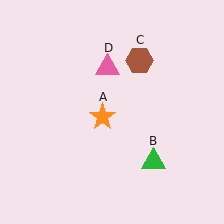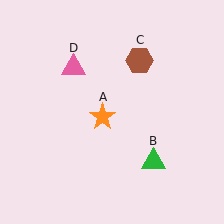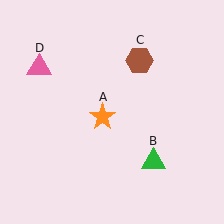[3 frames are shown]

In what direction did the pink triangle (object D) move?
The pink triangle (object D) moved left.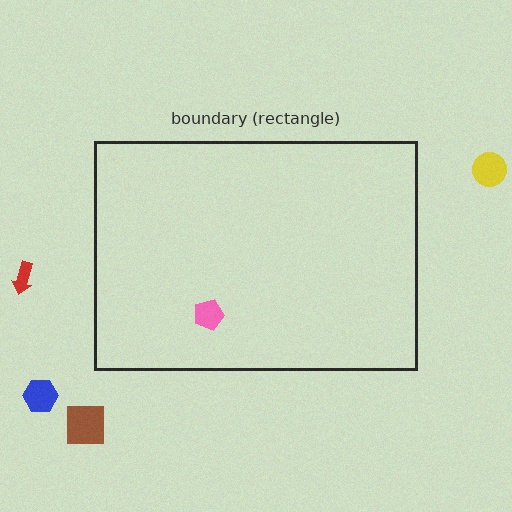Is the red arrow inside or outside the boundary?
Outside.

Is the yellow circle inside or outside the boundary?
Outside.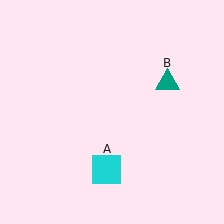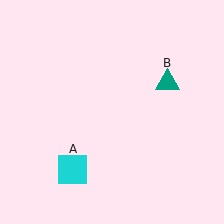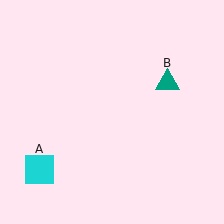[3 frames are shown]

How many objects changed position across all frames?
1 object changed position: cyan square (object A).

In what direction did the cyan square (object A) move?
The cyan square (object A) moved left.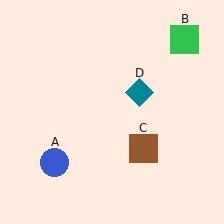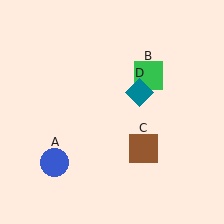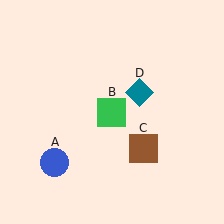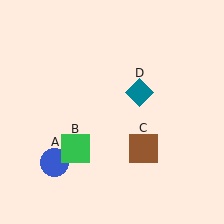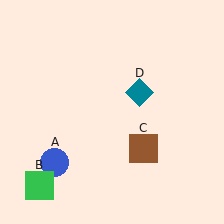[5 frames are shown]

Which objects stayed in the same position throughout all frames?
Blue circle (object A) and brown square (object C) and teal diamond (object D) remained stationary.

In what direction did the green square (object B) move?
The green square (object B) moved down and to the left.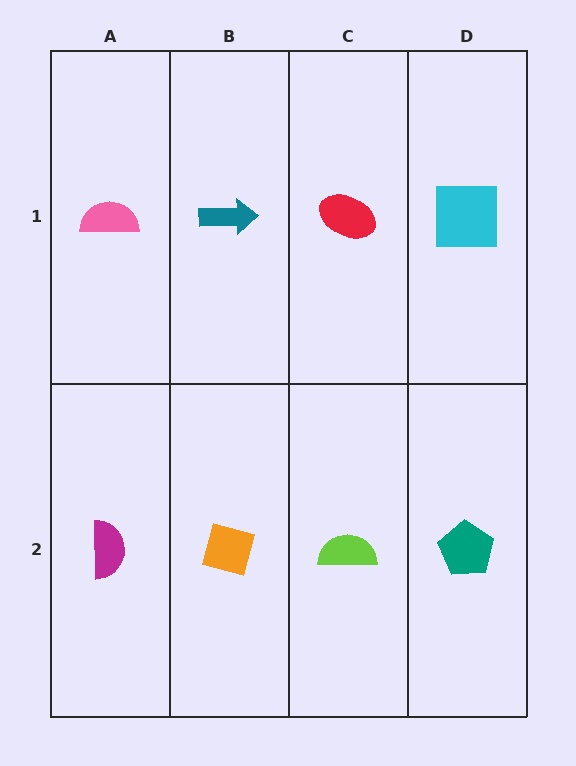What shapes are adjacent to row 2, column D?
A cyan square (row 1, column D), a lime semicircle (row 2, column C).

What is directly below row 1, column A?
A magenta semicircle.